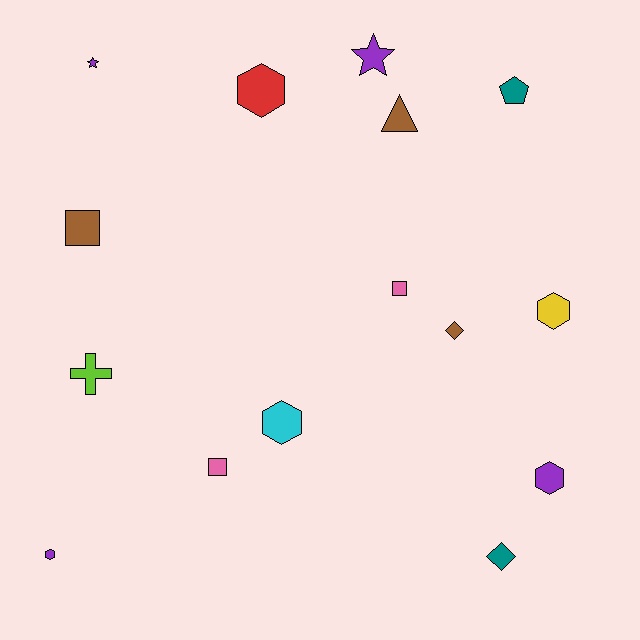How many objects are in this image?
There are 15 objects.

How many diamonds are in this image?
There are 2 diamonds.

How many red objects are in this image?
There is 1 red object.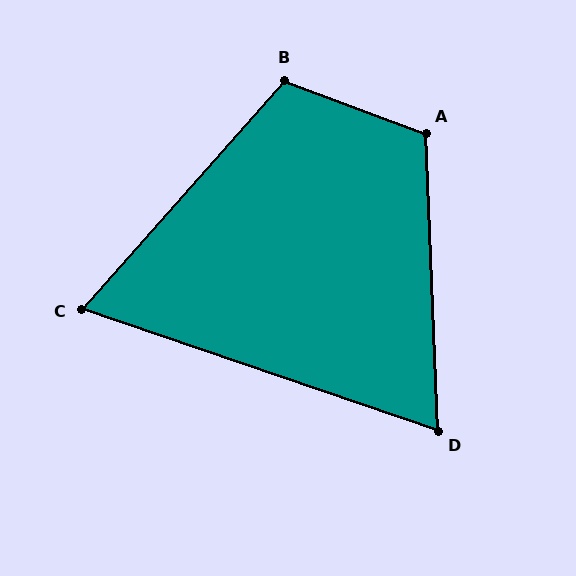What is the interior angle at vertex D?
Approximately 69 degrees (acute).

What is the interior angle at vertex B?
Approximately 111 degrees (obtuse).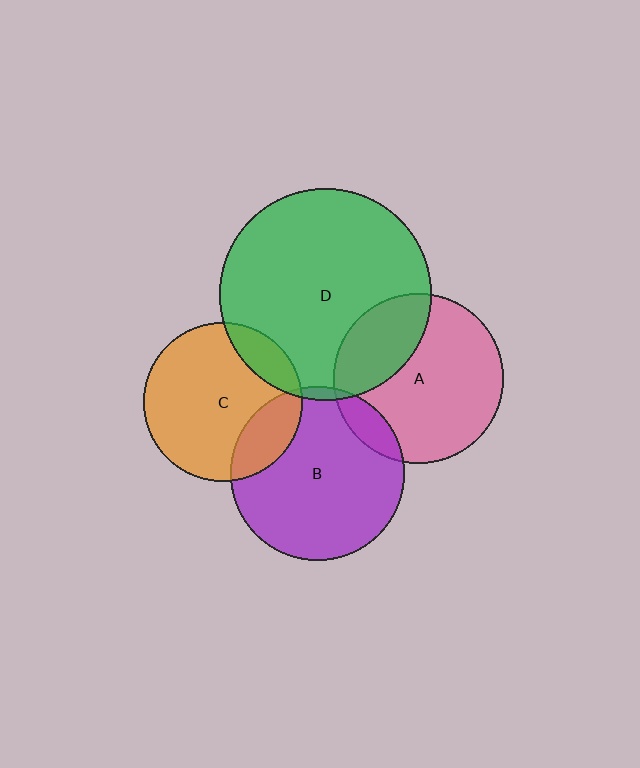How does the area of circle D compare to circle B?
Approximately 1.5 times.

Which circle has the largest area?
Circle D (green).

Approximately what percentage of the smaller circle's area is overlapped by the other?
Approximately 10%.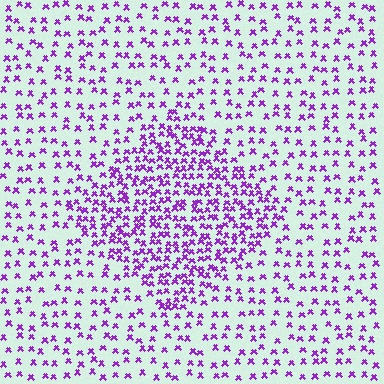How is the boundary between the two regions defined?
The boundary is defined by a change in element density (approximately 2.2x ratio). All elements are the same color, size, and shape.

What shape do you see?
I see a diamond.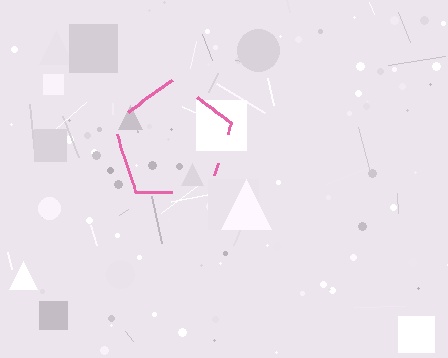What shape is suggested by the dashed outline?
The dashed outline suggests a pentagon.